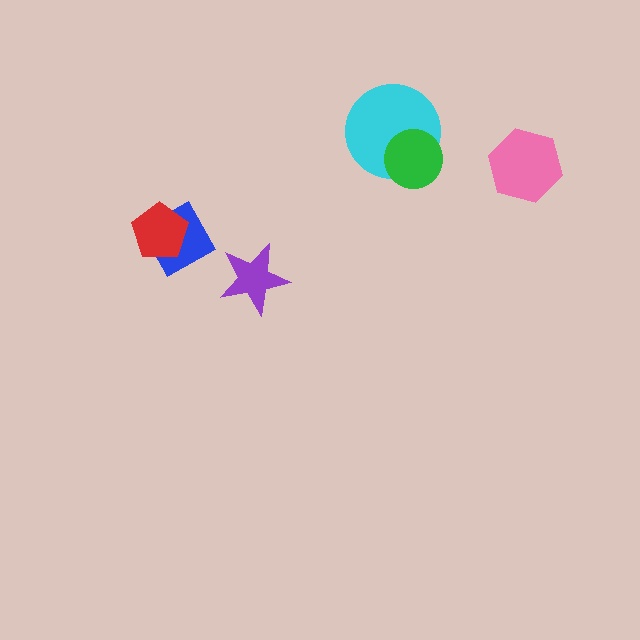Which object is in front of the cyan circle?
The green circle is in front of the cyan circle.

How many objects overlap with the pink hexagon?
0 objects overlap with the pink hexagon.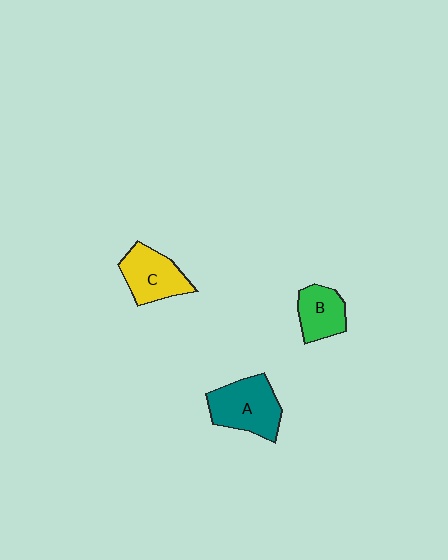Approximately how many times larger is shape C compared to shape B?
Approximately 1.3 times.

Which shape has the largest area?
Shape A (teal).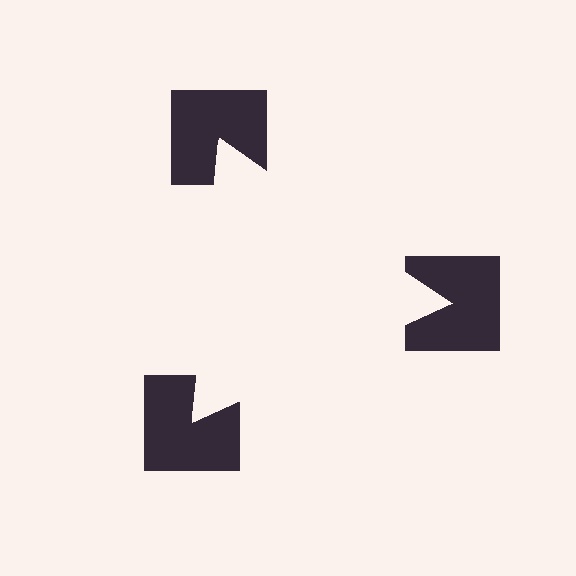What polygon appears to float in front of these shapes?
An illusory triangle — its edges are inferred from the aligned wedge cuts in the notched squares, not physically drawn.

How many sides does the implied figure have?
3 sides.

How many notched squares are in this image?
There are 3 — one at each vertex of the illusory triangle.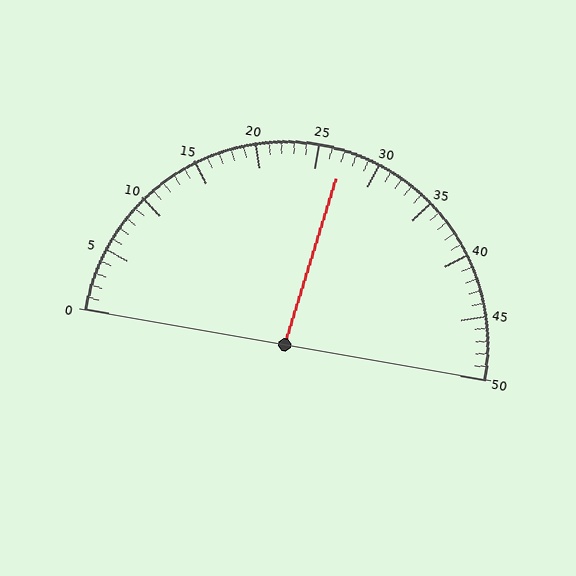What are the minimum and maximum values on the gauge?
The gauge ranges from 0 to 50.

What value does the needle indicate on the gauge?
The needle indicates approximately 27.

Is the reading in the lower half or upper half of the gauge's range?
The reading is in the upper half of the range (0 to 50).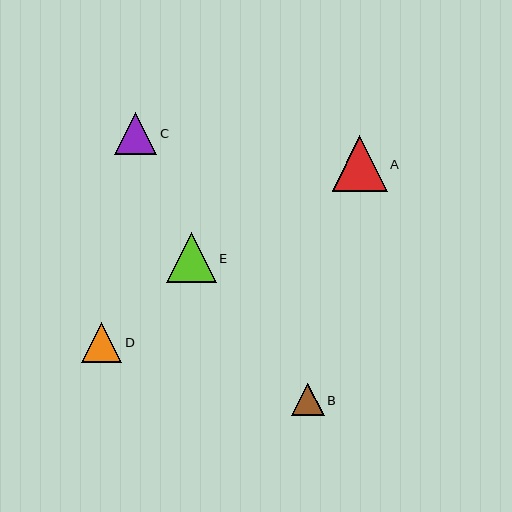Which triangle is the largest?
Triangle A is the largest with a size of approximately 55 pixels.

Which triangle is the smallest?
Triangle B is the smallest with a size of approximately 33 pixels.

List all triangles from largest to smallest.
From largest to smallest: A, E, C, D, B.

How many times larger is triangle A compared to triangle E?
Triangle A is approximately 1.1 times the size of triangle E.